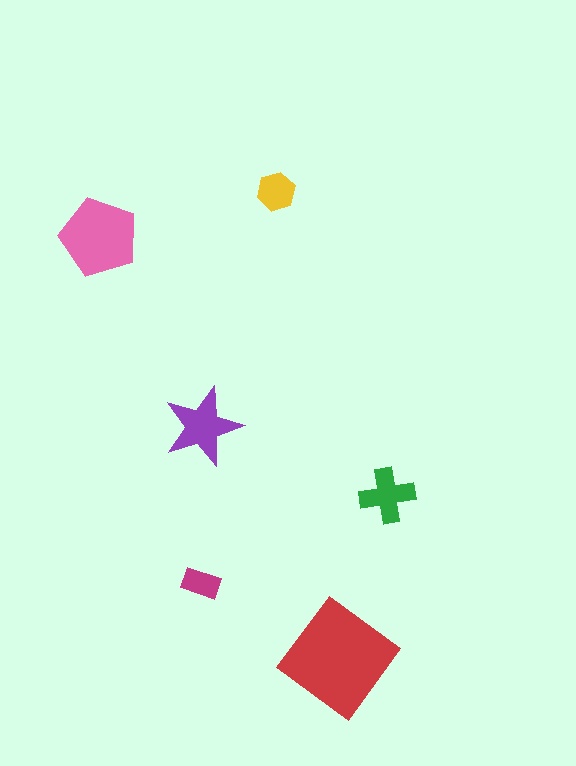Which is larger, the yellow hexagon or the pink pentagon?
The pink pentagon.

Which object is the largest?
The red diamond.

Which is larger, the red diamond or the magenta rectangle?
The red diamond.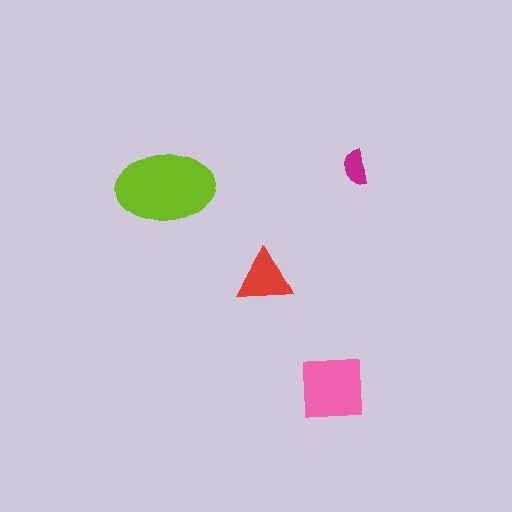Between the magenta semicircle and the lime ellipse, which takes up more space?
The lime ellipse.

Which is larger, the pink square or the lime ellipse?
The lime ellipse.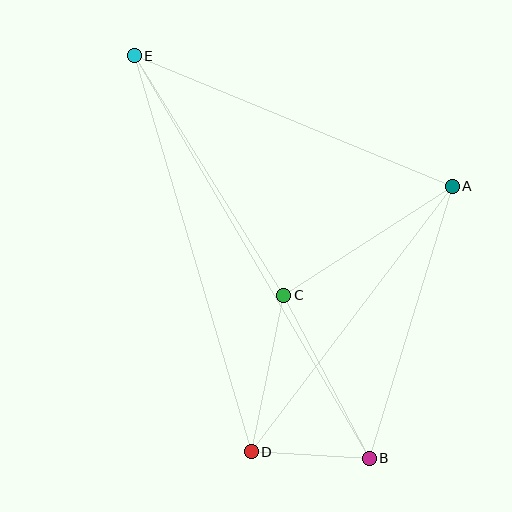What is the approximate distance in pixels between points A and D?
The distance between A and D is approximately 333 pixels.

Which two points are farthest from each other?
Points B and E are farthest from each other.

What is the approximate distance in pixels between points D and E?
The distance between D and E is approximately 413 pixels.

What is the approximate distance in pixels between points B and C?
The distance between B and C is approximately 184 pixels.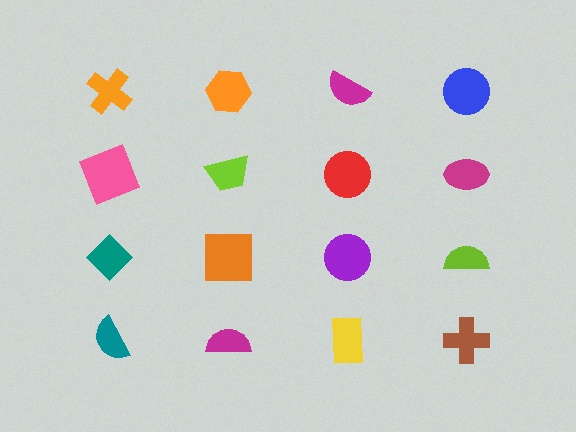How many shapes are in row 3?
4 shapes.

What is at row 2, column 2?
A lime trapezoid.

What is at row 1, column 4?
A blue circle.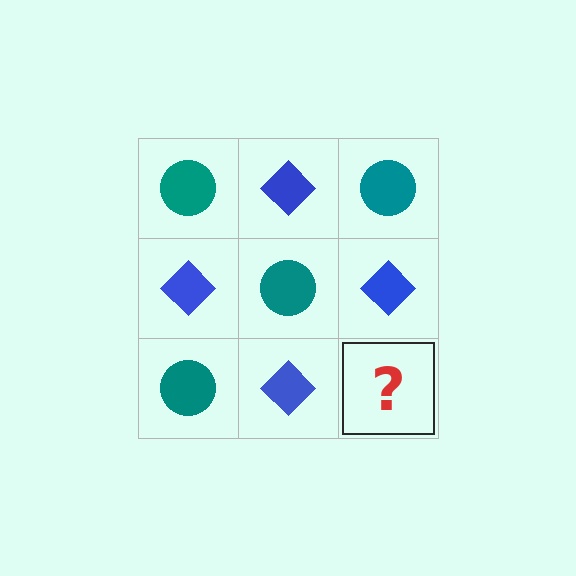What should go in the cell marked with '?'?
The missing cell should contain a teal circle.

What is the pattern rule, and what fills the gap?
The rule is that it alternates teal circle and blue diamond in a checkerboard pattern. The gap should be filled with a teal circle.